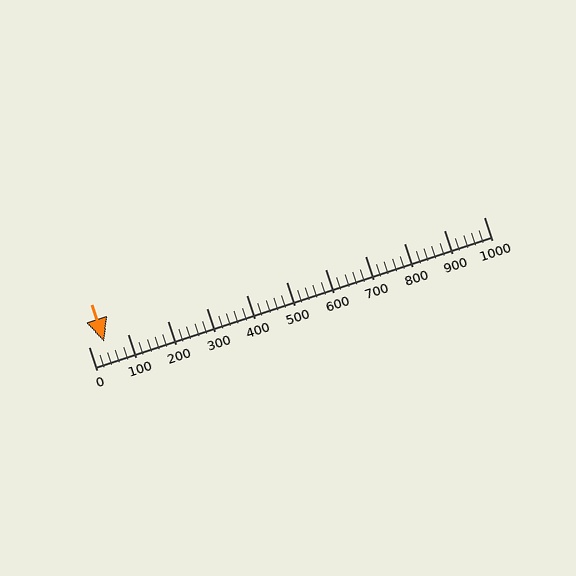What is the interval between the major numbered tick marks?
The major tick marks are spaced 100 units apart.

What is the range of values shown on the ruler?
The ruler shows values from 0 to 1000.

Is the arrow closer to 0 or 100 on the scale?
The arrow is closer to 0.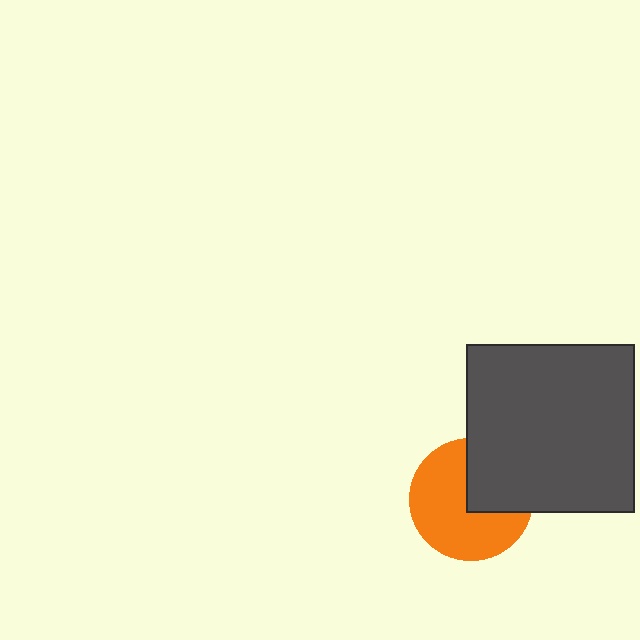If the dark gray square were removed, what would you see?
You would see the complete orange circle.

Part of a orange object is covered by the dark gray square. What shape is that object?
It is a circle.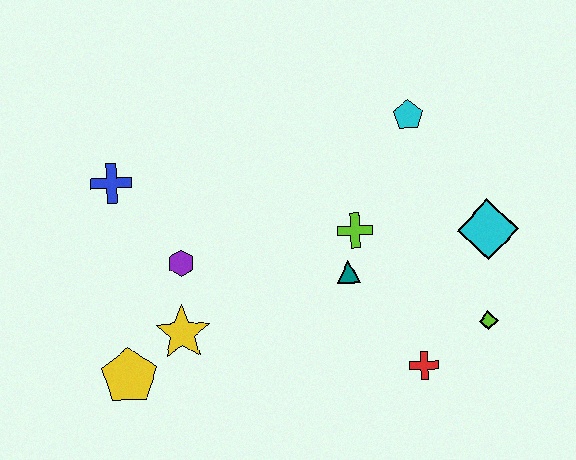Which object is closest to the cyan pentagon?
The lime cross is closest to the cyan pentagon.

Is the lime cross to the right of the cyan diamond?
No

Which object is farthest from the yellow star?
The cyan diamond is farthest from the yellow star.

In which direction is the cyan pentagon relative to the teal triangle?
The cyan pentagon is above the teal triangle.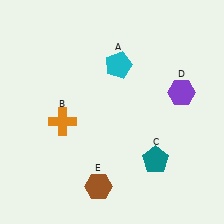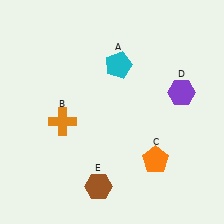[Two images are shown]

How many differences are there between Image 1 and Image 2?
There is 1 difference between the two images.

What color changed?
The pentagon (C) changed from teal in Image 1 to orange in Image 2.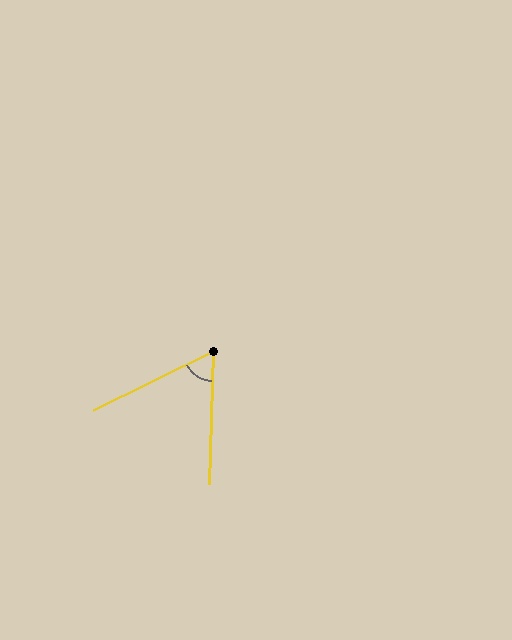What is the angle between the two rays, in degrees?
Approximately 62 degrees.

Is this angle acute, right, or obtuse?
It is acute.